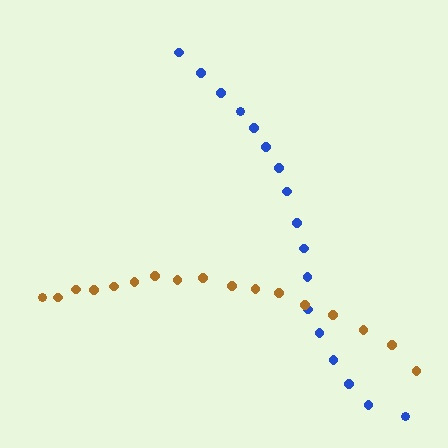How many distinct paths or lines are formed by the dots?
There are 2 distinct paths.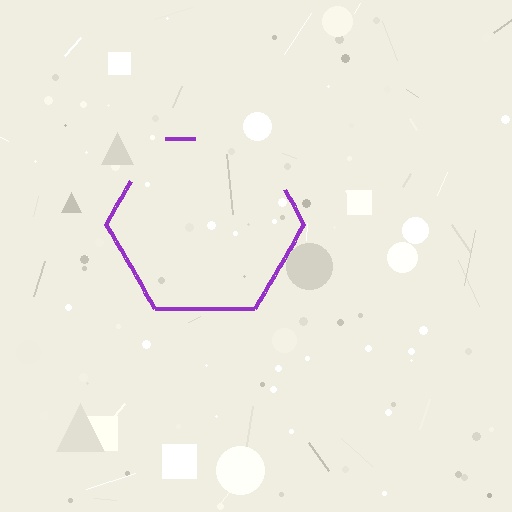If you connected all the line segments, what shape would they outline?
They would outline a hexagon.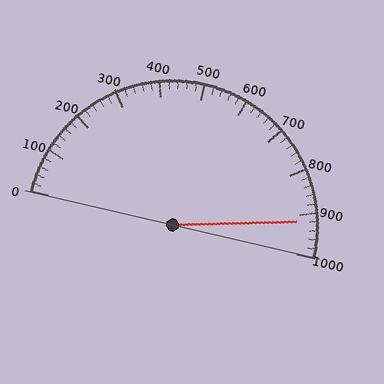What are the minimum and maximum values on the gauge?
The gauge ranges from 0 to 1000.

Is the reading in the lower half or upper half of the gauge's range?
The reading is in the upper half of the range (0 to 1000).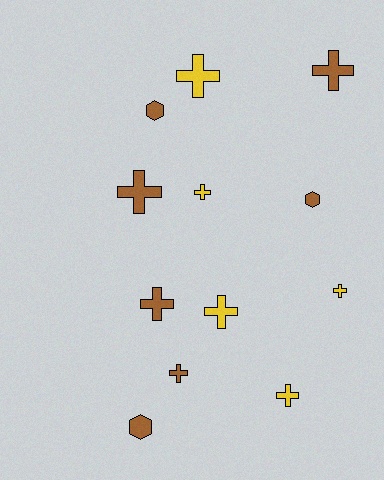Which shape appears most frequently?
Cross, with 9 objects.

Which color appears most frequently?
Brown, with 7 objects.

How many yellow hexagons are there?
There are no yellow hexagons.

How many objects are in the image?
There are 12 objects.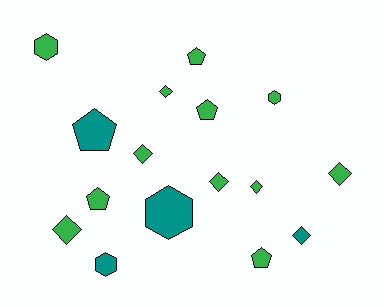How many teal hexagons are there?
There are 2 teal hexagons.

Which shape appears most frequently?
Diamond, with 7 objects.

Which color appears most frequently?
Green, with 12 objects.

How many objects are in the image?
There are 16 objects.